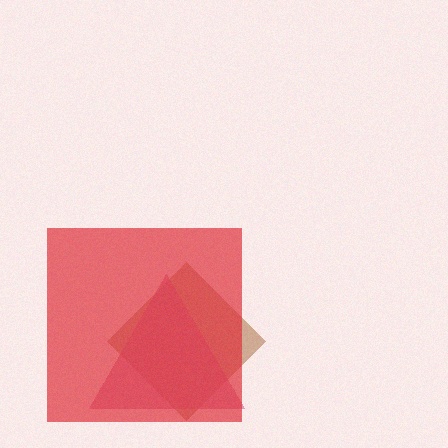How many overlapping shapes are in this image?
There are 3 overlapping shapes in the image.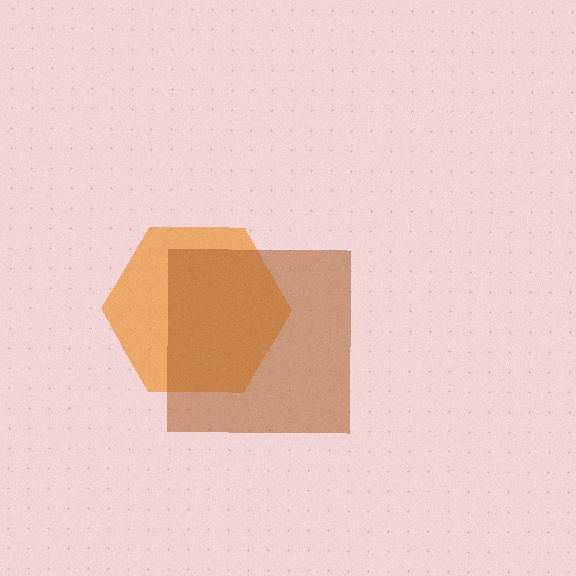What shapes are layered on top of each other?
The layered shapes are: an orange hexagon, a brown square.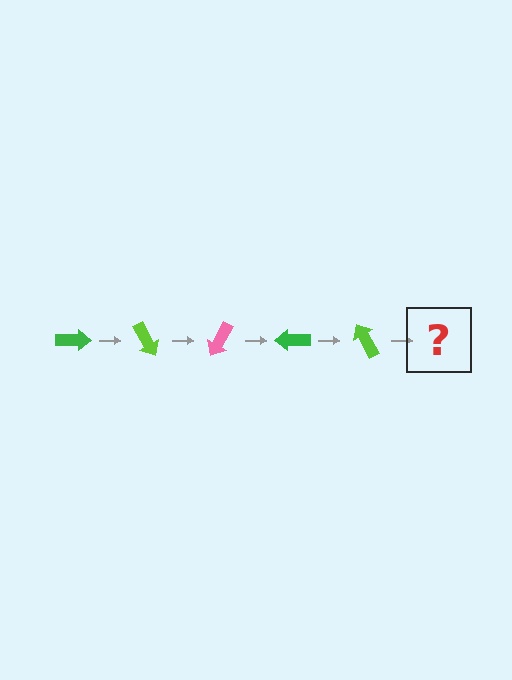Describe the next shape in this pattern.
It should be a pink arrow, rotated 300 degrees from the start.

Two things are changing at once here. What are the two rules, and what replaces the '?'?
The two rules are that it rotates 60 degrees each step and the color cycles through green, lime, and pink. The '?' should be a pink arrow, rotated 300 degrees from the start.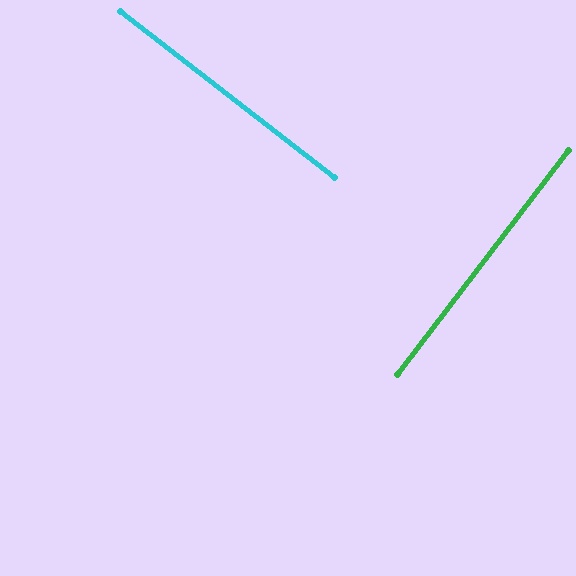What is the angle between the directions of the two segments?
Approximately 89 degrees.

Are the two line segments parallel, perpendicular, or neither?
Perpendicular — they meet at approximately 89°.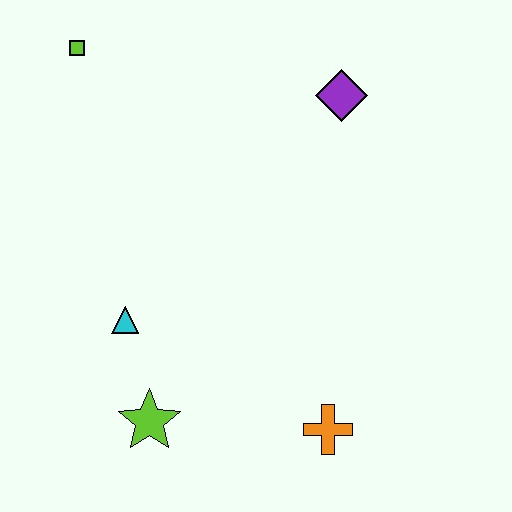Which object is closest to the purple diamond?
The lime square is closest to the purple diamond.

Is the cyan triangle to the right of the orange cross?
No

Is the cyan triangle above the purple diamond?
No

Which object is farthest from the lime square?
The orange cross is farthest from the lime square.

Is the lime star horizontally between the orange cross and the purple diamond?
No